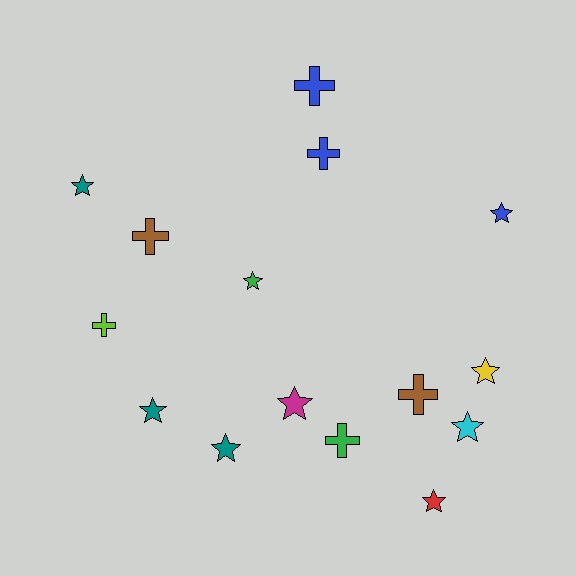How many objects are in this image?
There are 15 objects.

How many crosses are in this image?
There are 6 crosses.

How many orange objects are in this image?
There are no orange objects.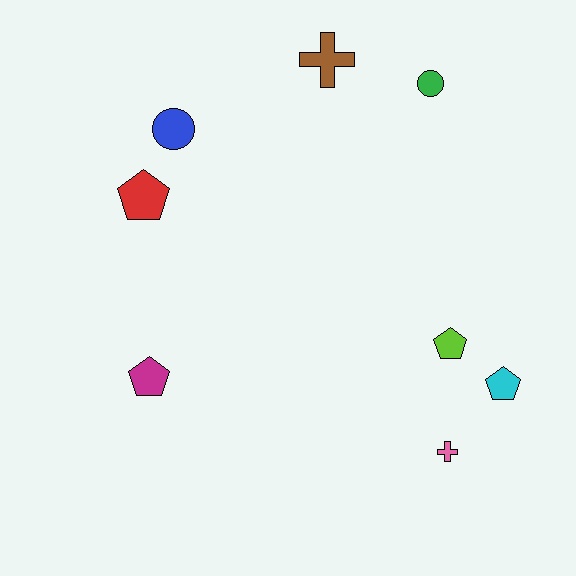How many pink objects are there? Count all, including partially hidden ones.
There is 1 pink object.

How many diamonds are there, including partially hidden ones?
There are no diamonds.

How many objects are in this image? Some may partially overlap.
There are 8 objects.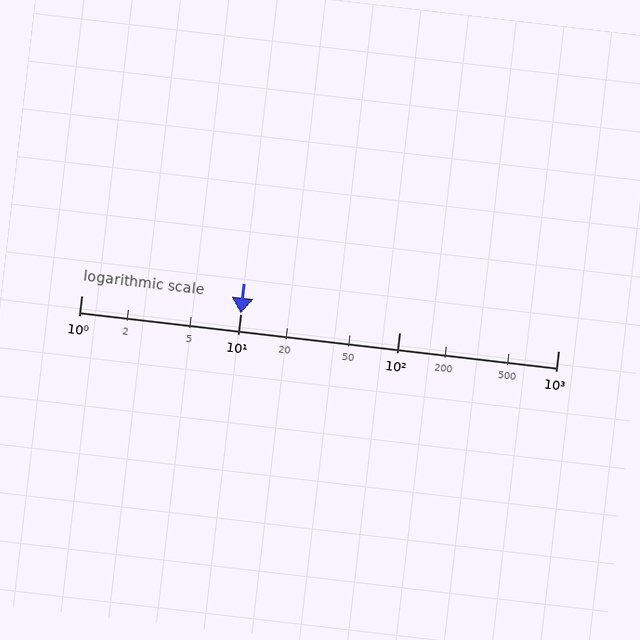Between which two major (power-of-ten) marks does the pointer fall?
The pointer is between 10 and 100.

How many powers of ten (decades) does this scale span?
The scale spans 3 decades, from 1 to 1000.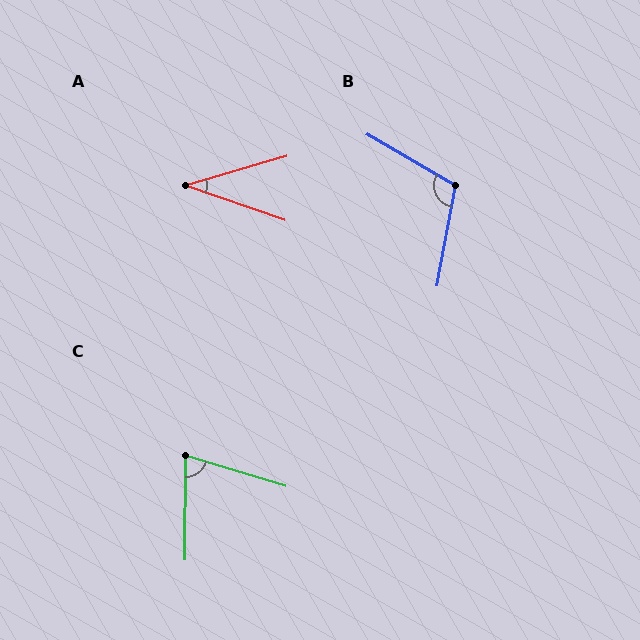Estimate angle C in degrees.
Approximately 73 degrees.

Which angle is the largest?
B, at approximately 110 degrees.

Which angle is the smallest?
A, at approximately 35 degrees.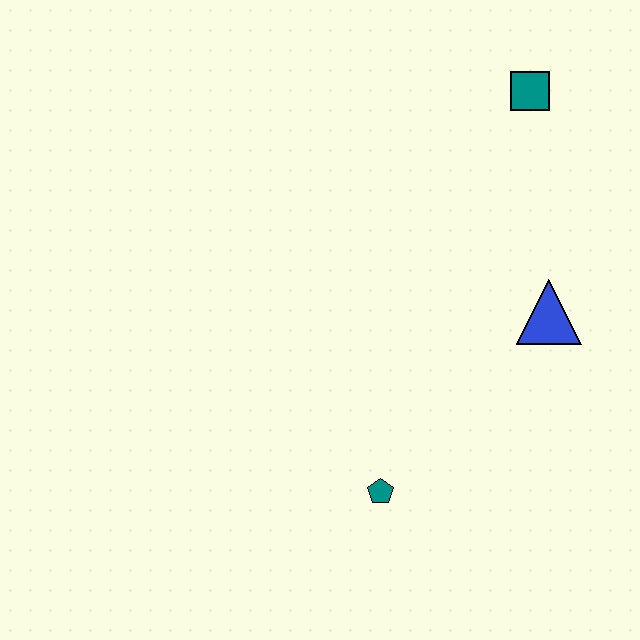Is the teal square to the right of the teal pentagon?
Yes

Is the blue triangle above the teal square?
No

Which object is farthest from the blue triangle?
The teal pentagon is farthest from the blue triangle.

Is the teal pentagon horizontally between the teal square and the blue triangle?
No